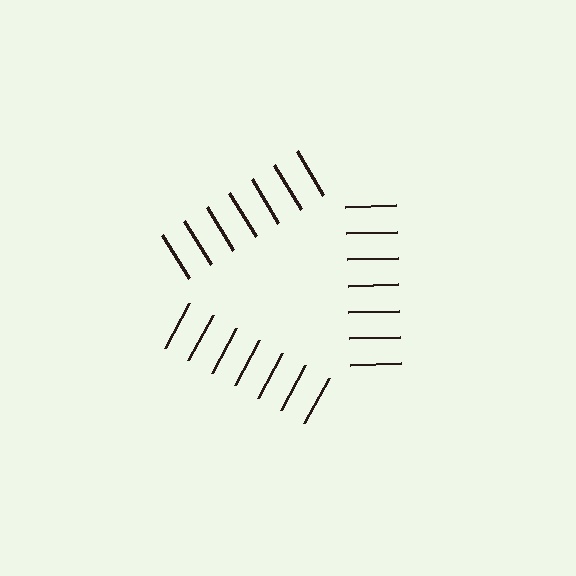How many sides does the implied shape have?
3 sides — the line-ends trace a triangle.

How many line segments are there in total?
21 — 7 along each of the 3 edges.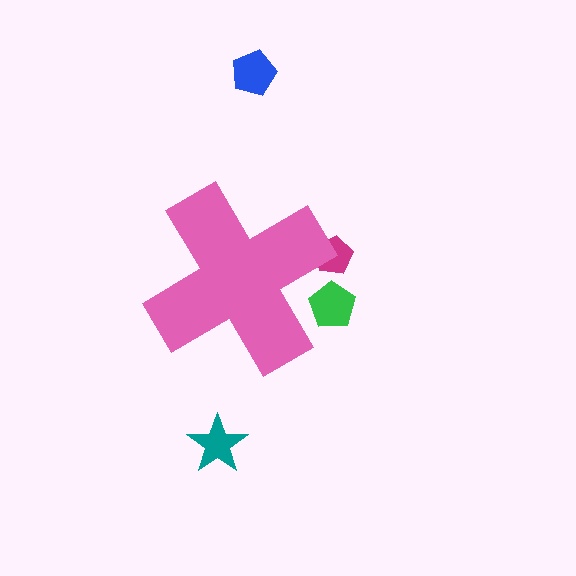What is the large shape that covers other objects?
A pink cross.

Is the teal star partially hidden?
No, the teal star is fully visible.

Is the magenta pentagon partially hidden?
Yes, the magenta pentagon is partially hidden behind the pink cross.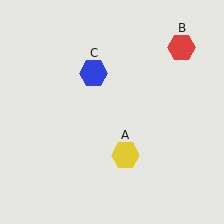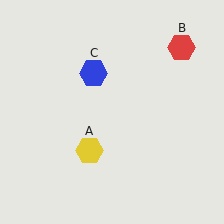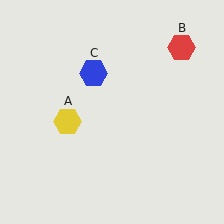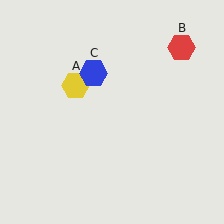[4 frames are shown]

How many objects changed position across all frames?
1 object changed position: yellow hexagon (object A).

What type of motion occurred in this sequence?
The yellow hexagon (object A) rotated clockwise around the center of the scene.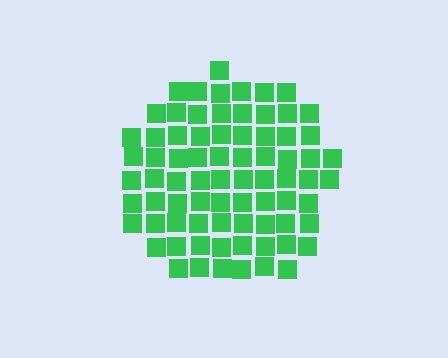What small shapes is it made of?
It is made of small squares.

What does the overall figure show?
The overall figure shows a circle.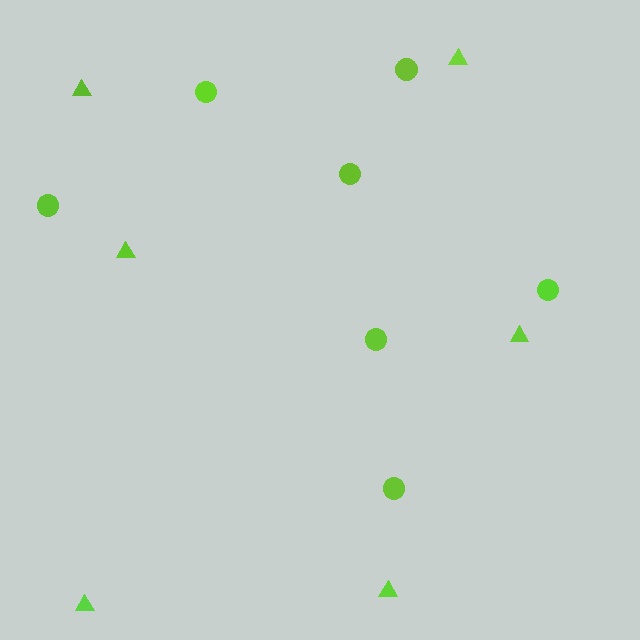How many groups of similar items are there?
There are 2 groups: one group of triangles (6) and one group of circles (7).